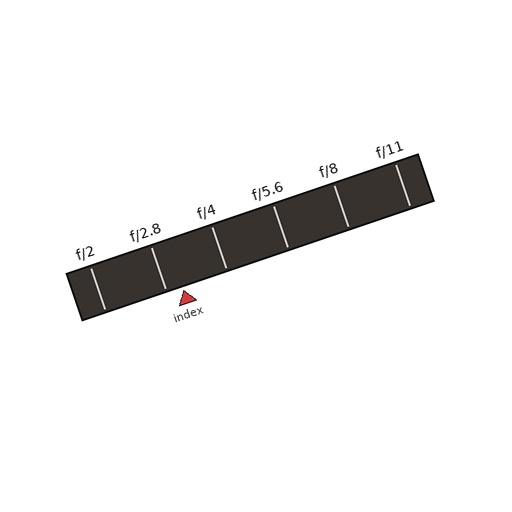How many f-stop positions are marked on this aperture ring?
There are 6 f-stop positions marked.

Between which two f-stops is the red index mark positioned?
The index mark is between f/2.8 and f/4.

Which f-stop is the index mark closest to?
The index mark is closest to f/2.8.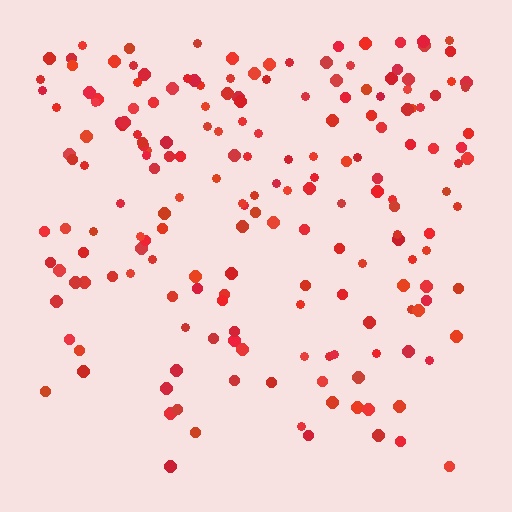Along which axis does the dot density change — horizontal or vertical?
Vertical.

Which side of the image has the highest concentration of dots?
The top.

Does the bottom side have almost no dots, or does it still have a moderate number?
Still a moderate number, just noticeably fewer than the top.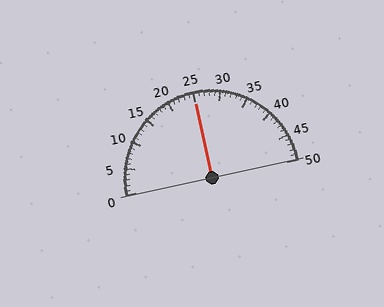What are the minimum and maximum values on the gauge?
The gauge ranges from 0 to 50.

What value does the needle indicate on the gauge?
The needle indicates approximately 25.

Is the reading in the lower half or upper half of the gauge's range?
The reading is in the upper half of the range (0 to 50).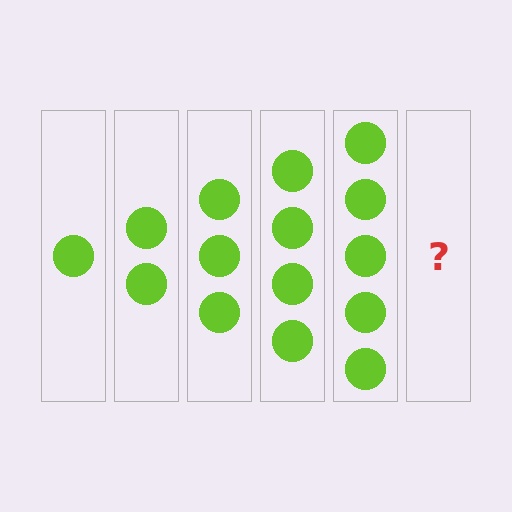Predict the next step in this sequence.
The next step is 6 circles.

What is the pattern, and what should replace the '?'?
The pattern is that each step adds one more circle. The '?' should be 6 circles.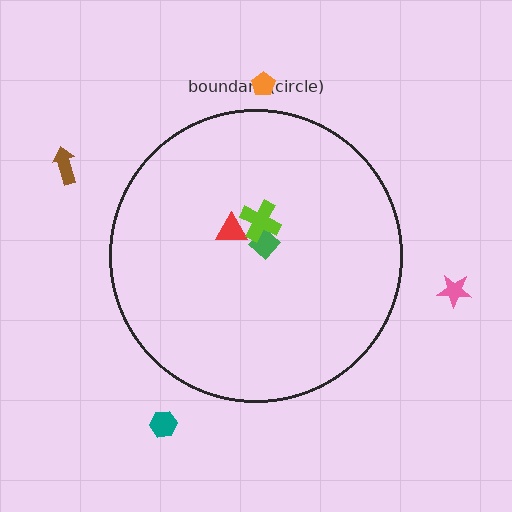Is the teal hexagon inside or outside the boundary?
Outside.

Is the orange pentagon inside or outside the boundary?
Outside.